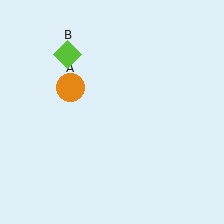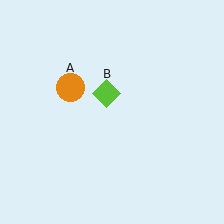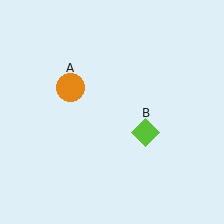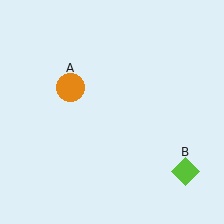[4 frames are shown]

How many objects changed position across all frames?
1 object changed position: lime diamond (object B).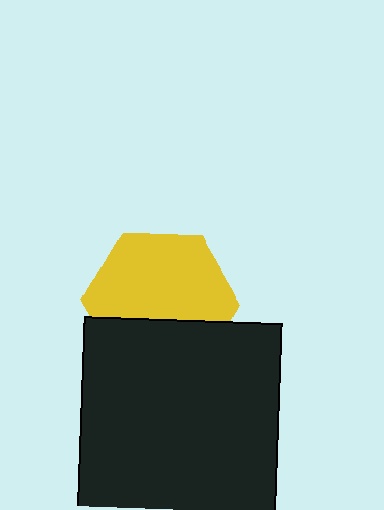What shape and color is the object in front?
The object in front is a black square.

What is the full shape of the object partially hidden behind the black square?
The partially hidden object is a yellow hexagon.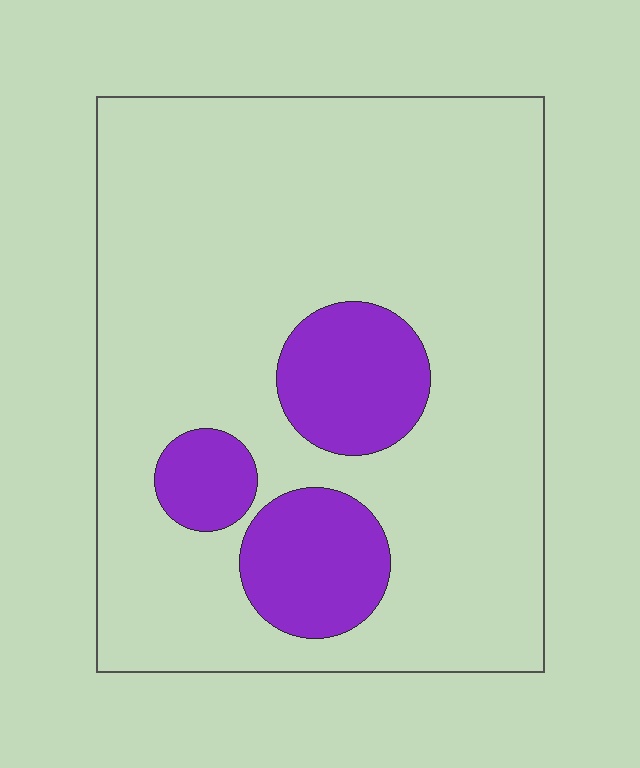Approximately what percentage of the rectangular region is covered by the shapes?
Approximately 20%.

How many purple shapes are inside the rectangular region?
3.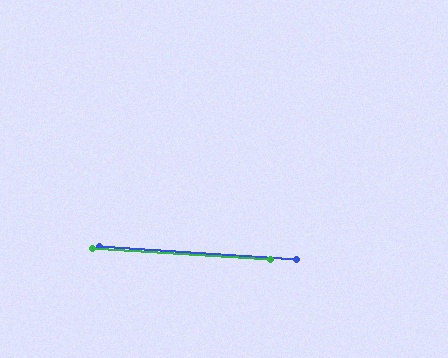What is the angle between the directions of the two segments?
Approximately 0 degrees.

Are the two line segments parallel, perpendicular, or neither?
Parallel — their directions differ by only 0.0°.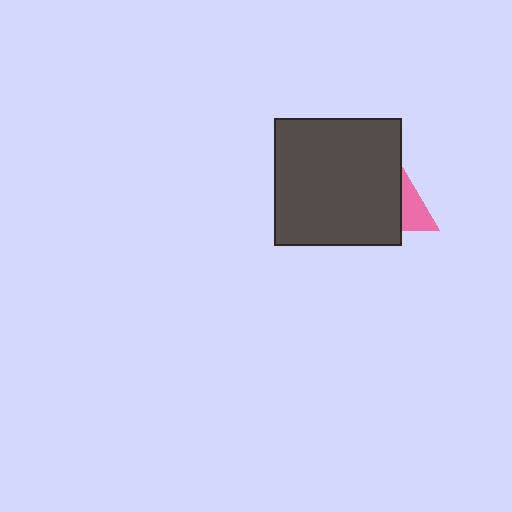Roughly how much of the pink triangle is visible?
A small part of it is visible (roughly 38%).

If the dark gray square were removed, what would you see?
You would see the complete pink triangle.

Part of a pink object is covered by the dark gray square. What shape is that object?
It is a triangle.